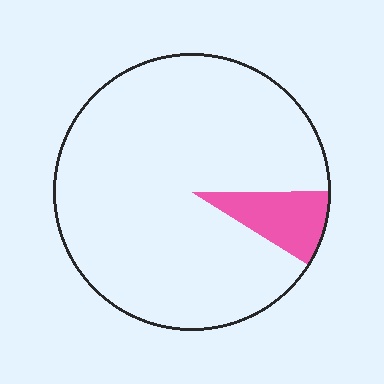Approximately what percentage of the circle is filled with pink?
Approximately 10%.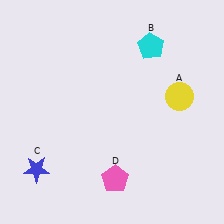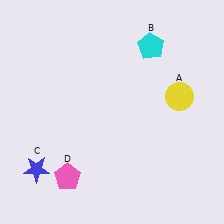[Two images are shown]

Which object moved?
The pink pentagon (D) moved left.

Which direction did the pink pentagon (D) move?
The pink pentagon (D) moved left.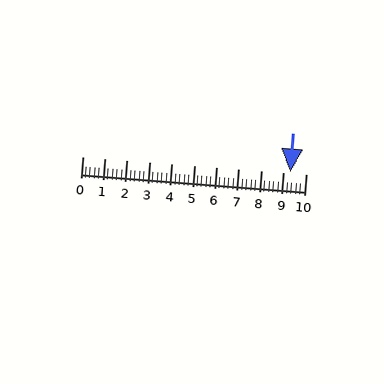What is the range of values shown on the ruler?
The ruler shows values from 0 to 10.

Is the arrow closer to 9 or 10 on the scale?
The arrow is closer to 9.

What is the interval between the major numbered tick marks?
The major tick marks are spaced 1 units apart.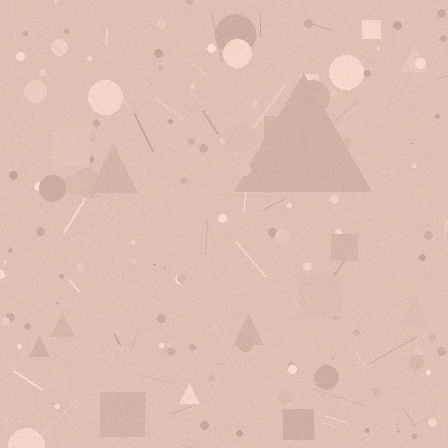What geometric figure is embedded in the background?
A triangle is embedded in the background.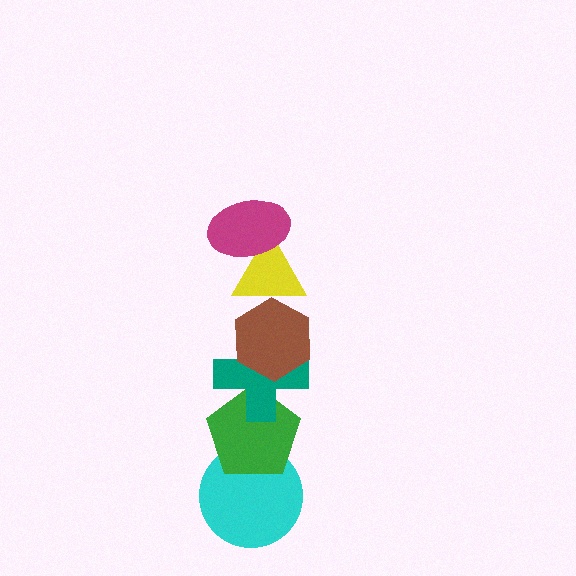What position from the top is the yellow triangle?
The yellow triangle is 2nd from the top.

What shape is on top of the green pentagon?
The teal cross is on top of the green pentagon.